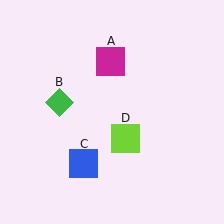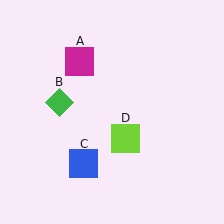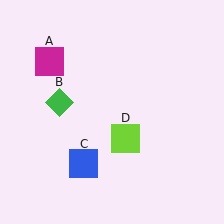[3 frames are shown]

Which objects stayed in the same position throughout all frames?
Green diamond (object B) and blue square (object C) and lime square (object D) remained stationary.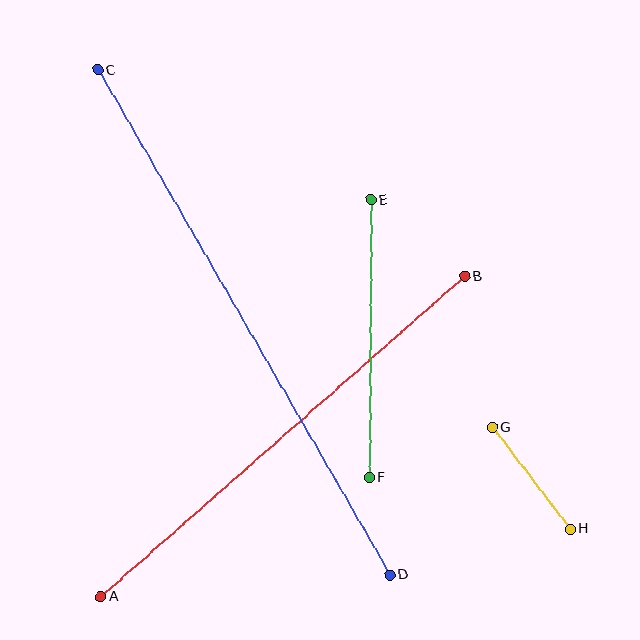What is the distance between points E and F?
The distance is approximately 278 pixels.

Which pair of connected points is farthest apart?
Points C and D are farthest apart.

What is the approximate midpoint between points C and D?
The midpoint is at approximately (244, 322) pixels.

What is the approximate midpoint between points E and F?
The midpoint is at approximately (370, 339) pixels.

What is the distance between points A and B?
The distance is approximately 485 pixels.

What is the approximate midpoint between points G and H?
The midpoint is at approximately (531, 478) pixels.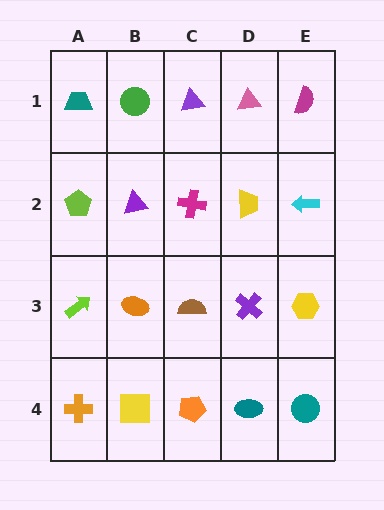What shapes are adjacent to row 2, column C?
A purple triangle (row 1, column C), a brown semicircle (row 3, column C), a purple triangle (row 2, column B), a yellow trapezoid (row 2, column D).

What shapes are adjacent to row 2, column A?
A teal trapezoid (row 1, column A), a lime arrow (row 3, column A), a purple triangle (row 2, column B).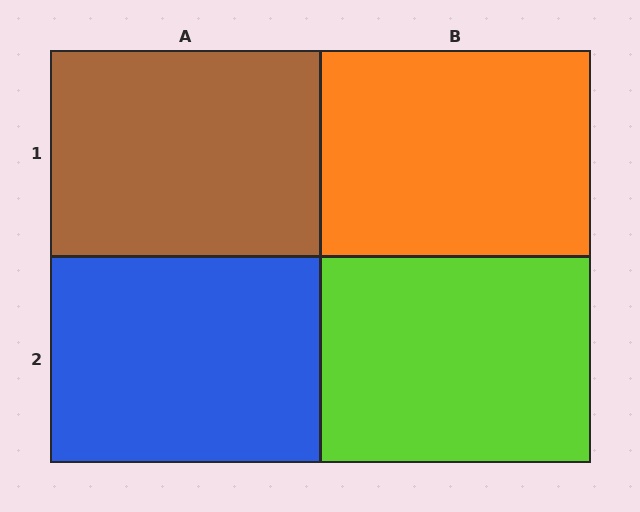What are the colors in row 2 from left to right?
Blue, lime.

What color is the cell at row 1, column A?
Brown.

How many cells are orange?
1 cell is orange.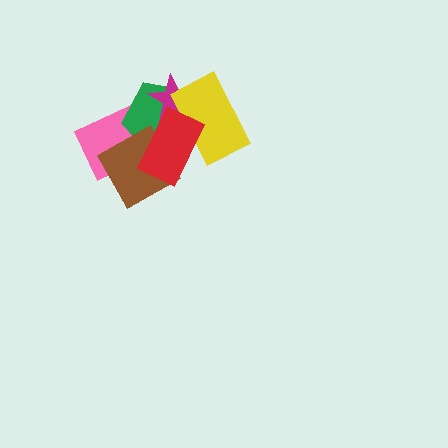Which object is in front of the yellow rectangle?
The red rectangle is in front of the yellow rectangle.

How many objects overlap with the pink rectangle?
4 objects overlap with the pink rectangle.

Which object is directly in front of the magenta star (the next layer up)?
The yellow rectangle is directly in front of the magenta star.